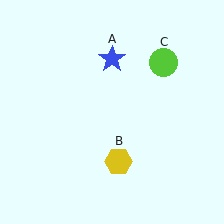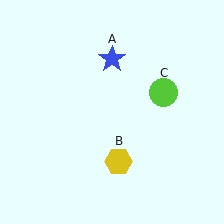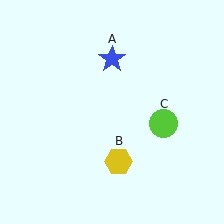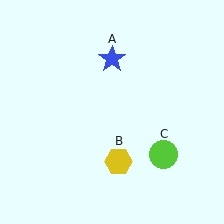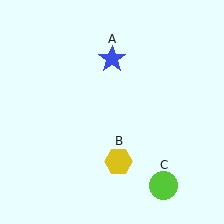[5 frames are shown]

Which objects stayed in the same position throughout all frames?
Blue star (object A) and yellow hexagon (object B) remained stationary.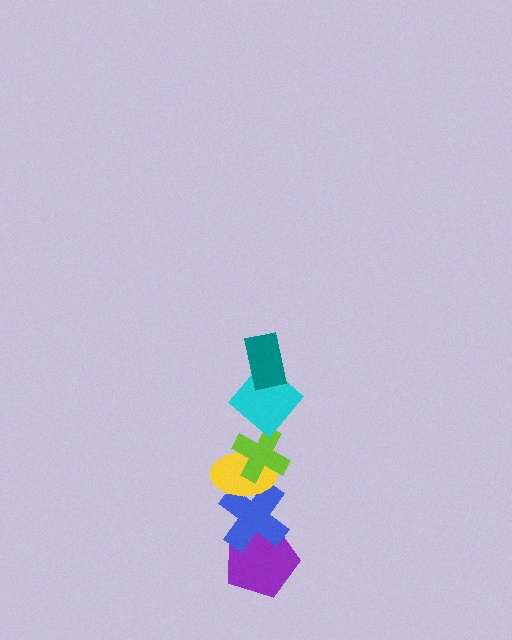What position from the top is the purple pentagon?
The purple pentagon is 6th from the top.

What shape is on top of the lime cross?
The cyan diamond is on top of the lime cross.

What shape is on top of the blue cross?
The yellow ellipse is on top of the blue cross.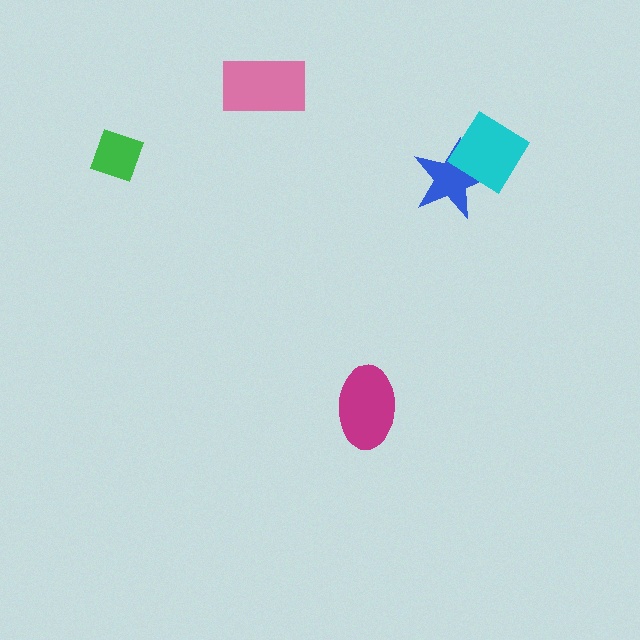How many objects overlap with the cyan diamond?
1 object overlaps with the cyan diamond.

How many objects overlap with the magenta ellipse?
0 objects overlap with the magenta ellipse.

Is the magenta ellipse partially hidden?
No, no other shape covers it.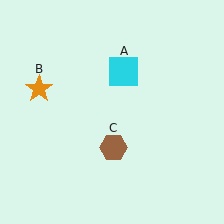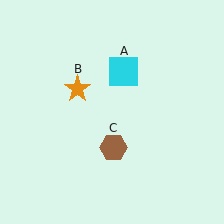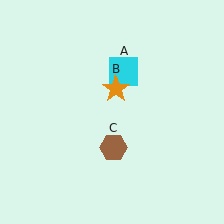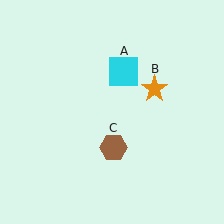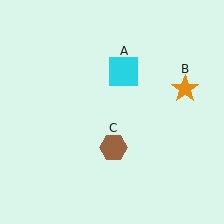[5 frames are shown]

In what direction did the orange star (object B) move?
The orange star (object B) moved right.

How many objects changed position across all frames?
1 object changed position: orange star (object B).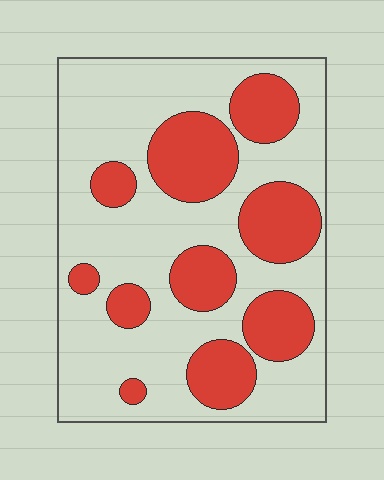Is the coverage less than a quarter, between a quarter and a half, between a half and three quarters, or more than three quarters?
Between a quarter and a half.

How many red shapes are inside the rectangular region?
10.